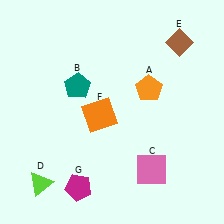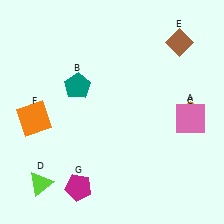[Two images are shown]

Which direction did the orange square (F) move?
The orange square (F) moved left.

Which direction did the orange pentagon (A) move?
The orange pentagon (A) moved right.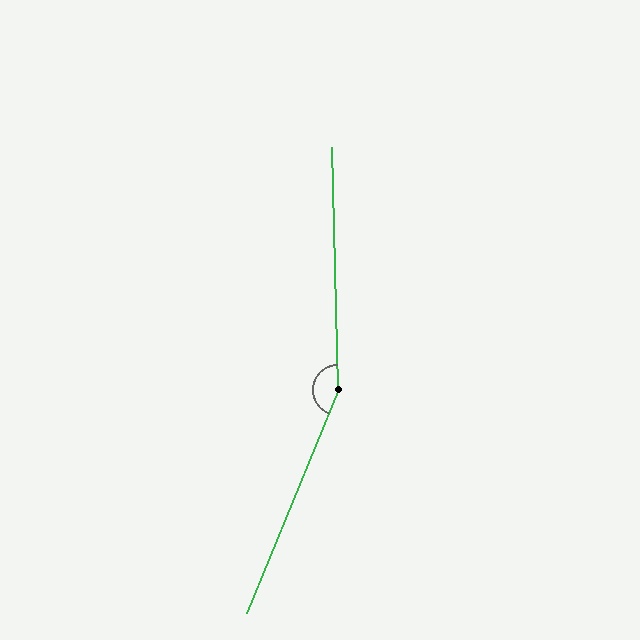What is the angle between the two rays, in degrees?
Approximately 156 degrees.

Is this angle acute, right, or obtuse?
It is obtuse.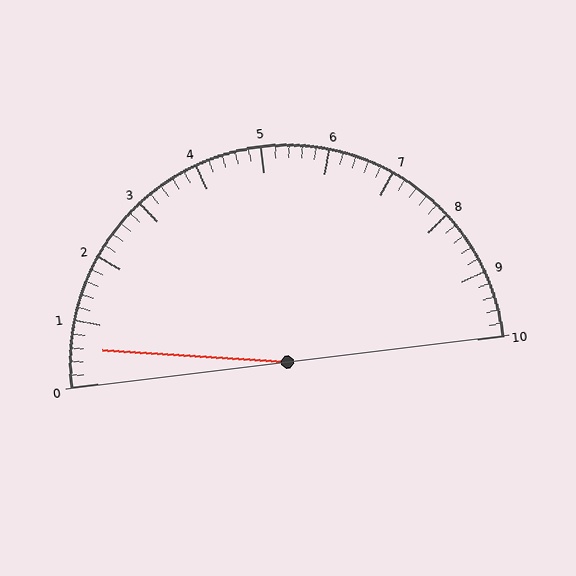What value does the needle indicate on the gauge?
The needle indicates approximately 0.6.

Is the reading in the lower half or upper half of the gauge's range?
The reading is in the lower half of the range (0 to 10).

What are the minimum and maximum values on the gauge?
The gauge ranges from 0 to 10.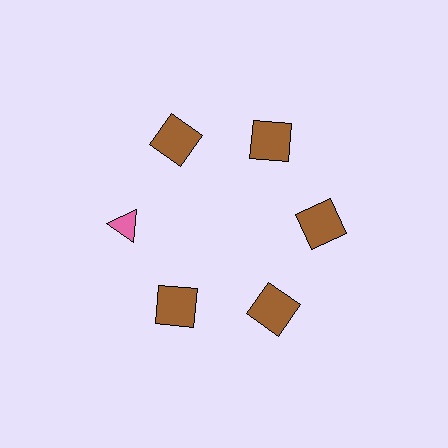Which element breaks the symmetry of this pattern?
The pink triangle at roughly the 9 o'clock position breaks the symmetry. All other shapes are brown squares.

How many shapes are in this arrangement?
There are 6 shapes arranged in a ring pattern.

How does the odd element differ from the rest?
It differs in both color (pink instead of brown) and shape (triangle instead of square).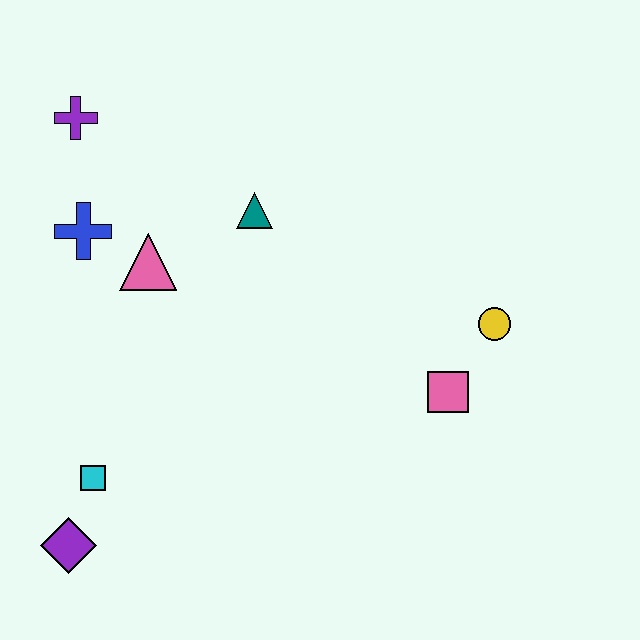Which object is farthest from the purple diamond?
The yellow circle is farthest from the purple diamond.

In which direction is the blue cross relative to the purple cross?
The blue cross is below the purple cross.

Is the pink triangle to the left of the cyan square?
No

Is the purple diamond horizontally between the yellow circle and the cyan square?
No